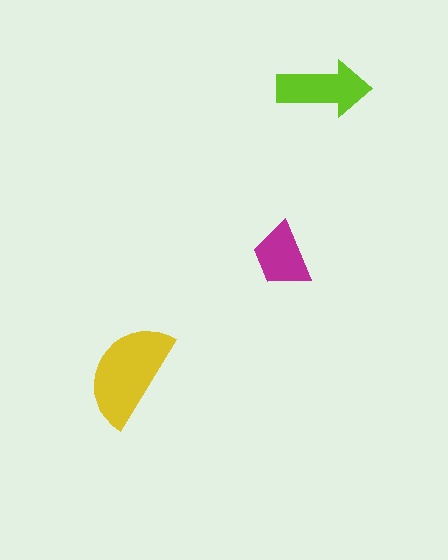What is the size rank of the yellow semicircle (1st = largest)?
1st.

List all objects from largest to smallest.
The yellow semicircle, the lime arrow, the magenta trapezoid.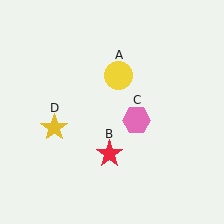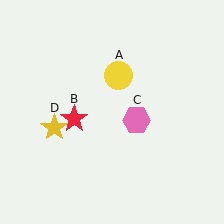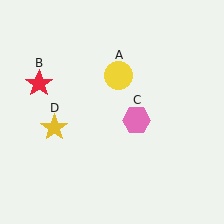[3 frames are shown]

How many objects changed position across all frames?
1 object changed position: red star (object B).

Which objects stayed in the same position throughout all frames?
Yellow circle (object A) and pink hexagon (object C) and yellow star (object D) remained stationary.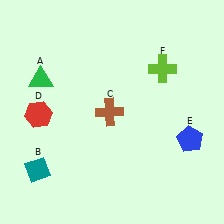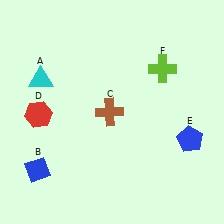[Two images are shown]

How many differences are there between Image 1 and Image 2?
There are 2 differences between the two images.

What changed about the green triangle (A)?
In Image 1, A is green. In Image 2, it changed to cyan.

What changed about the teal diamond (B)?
In Image 1, B is teal. In Image 2, it changed to blue.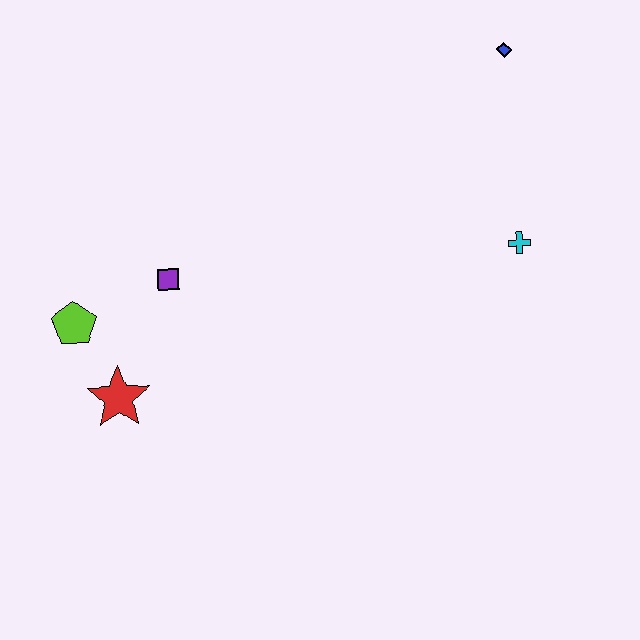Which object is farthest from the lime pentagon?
The blue diamond is farthest from the lime pentagon.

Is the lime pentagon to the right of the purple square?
No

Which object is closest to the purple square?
The lime pentagon is closest to the purple square.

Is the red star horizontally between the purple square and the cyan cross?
No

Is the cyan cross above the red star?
Yes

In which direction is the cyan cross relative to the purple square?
The cyan cross is to the right of the purple square.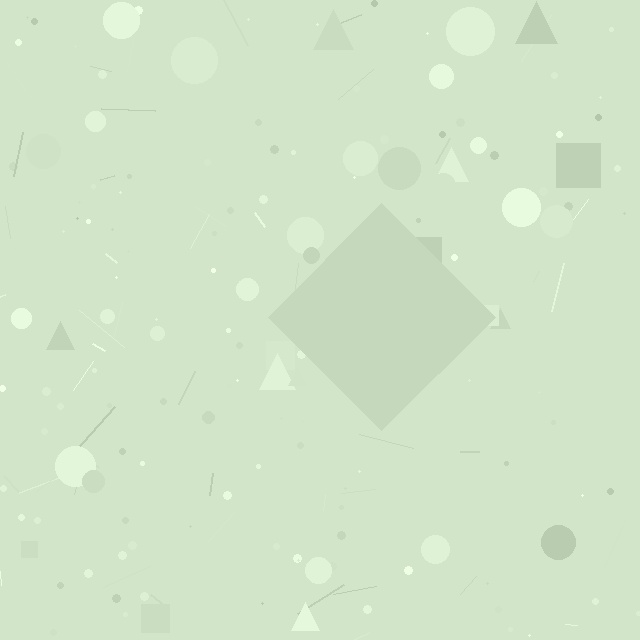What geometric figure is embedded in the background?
A diamond is embedded in the background.